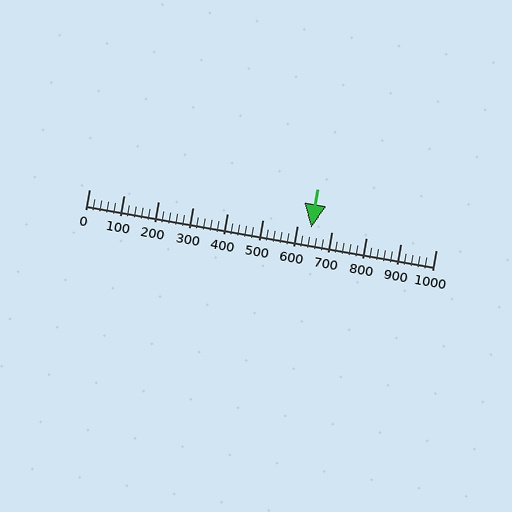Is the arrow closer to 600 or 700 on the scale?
The arrow is closer to 600.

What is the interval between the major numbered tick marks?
The major tick marks are spaced 100 units apart.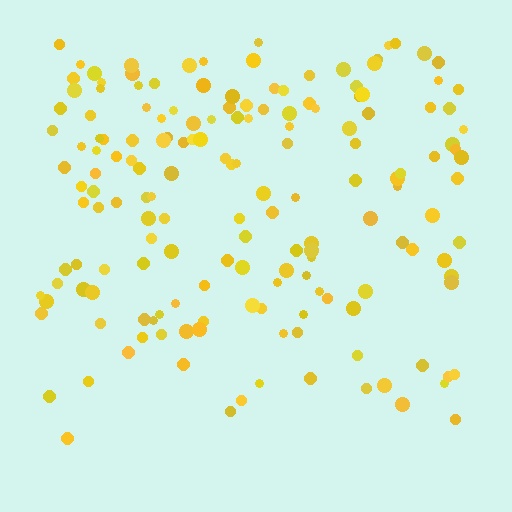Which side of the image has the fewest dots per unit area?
The bottom.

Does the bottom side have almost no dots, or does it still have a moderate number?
Still a moderate number, just noticeably fewer than the top.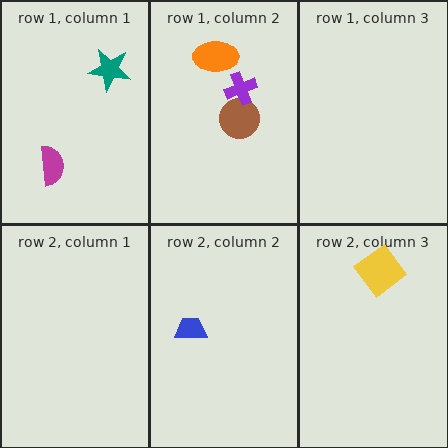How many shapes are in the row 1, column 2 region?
3.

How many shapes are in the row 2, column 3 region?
1.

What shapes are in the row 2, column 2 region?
The blue trapezoid.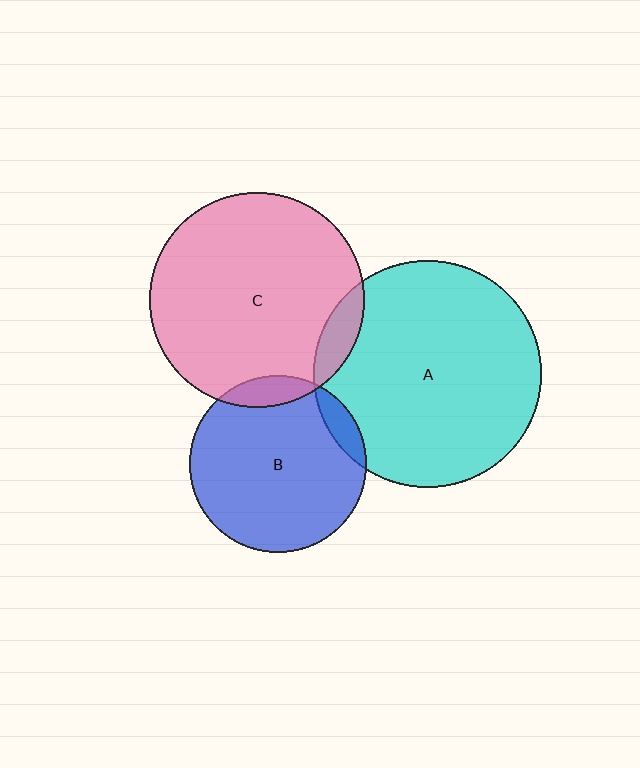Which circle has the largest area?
Circle A (cyan).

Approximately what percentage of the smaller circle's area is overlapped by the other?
Approximately 10%.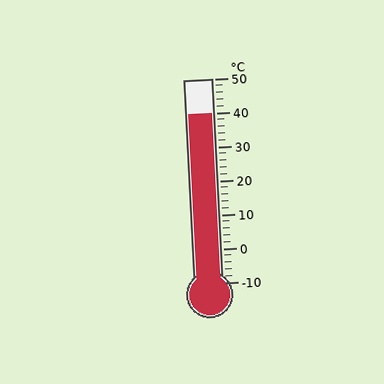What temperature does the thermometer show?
The thermometer shows approximately 40°C.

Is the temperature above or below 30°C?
The temperature is above 30°C.